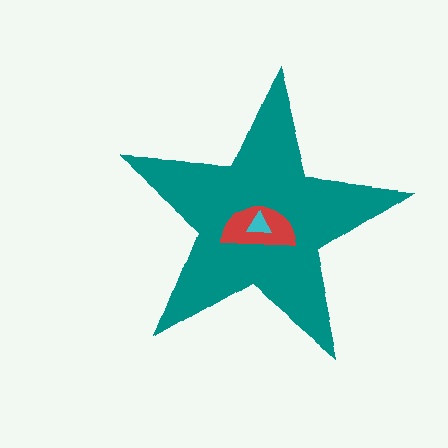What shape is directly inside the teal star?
The red semicircle.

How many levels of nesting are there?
3.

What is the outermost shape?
The teal star.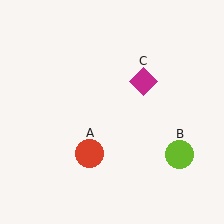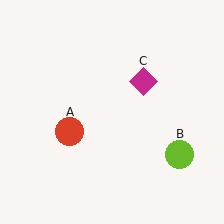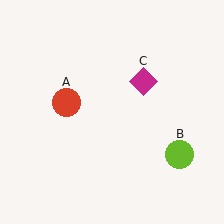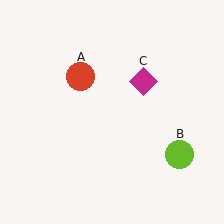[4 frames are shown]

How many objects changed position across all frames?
1 object changed position: red circle (object A).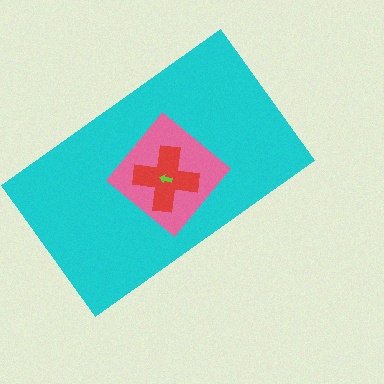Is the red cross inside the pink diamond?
Yes.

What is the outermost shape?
The cyan rectangle.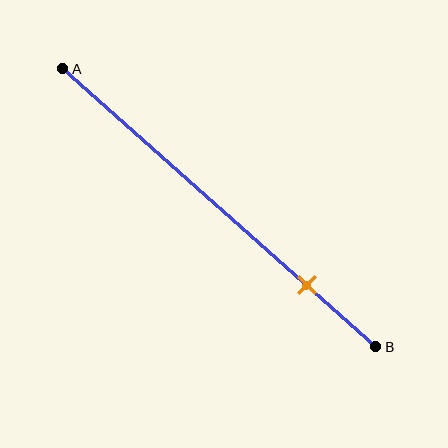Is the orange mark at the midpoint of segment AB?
No, the mark is at about 80% from A, not at the 50% midpoint.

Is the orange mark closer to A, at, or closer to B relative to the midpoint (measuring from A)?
The orange mark is closer to point B than the midpoint of segment AB.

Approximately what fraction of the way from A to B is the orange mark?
The orange mark is approximately 80% of the way from A to B.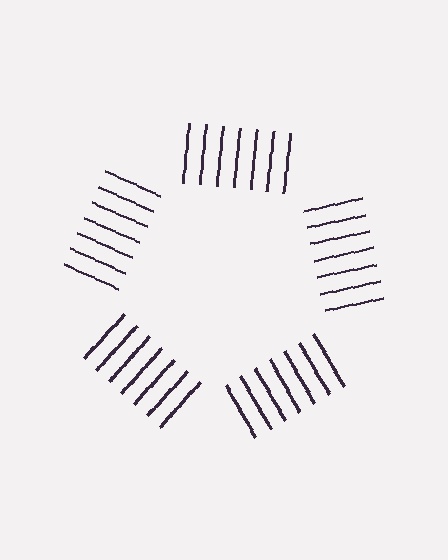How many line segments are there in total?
35 — 7 along each of the 5 edges.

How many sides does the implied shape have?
5 sides — the line-ends trace a pentagon.